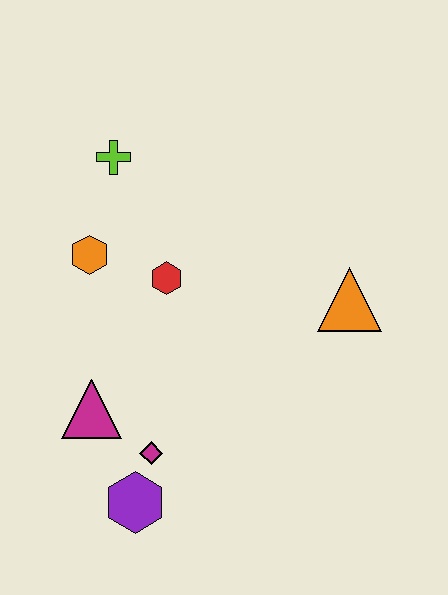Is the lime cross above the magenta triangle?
Yes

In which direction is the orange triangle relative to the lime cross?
The orange triangle is to the right of the lime cross.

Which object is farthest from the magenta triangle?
The orange triangle is farthest from the magenta triangle.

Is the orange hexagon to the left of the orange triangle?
Yes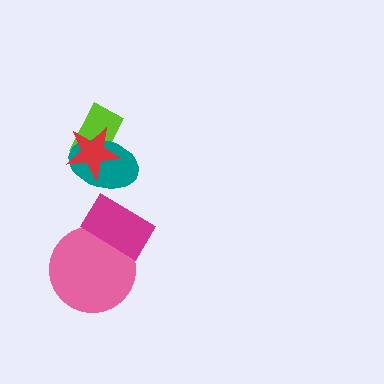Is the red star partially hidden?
No, no other shape covers it.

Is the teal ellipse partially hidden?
Yes, it is partially covered by another shape.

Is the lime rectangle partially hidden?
Yes, it is partially covered by another shape.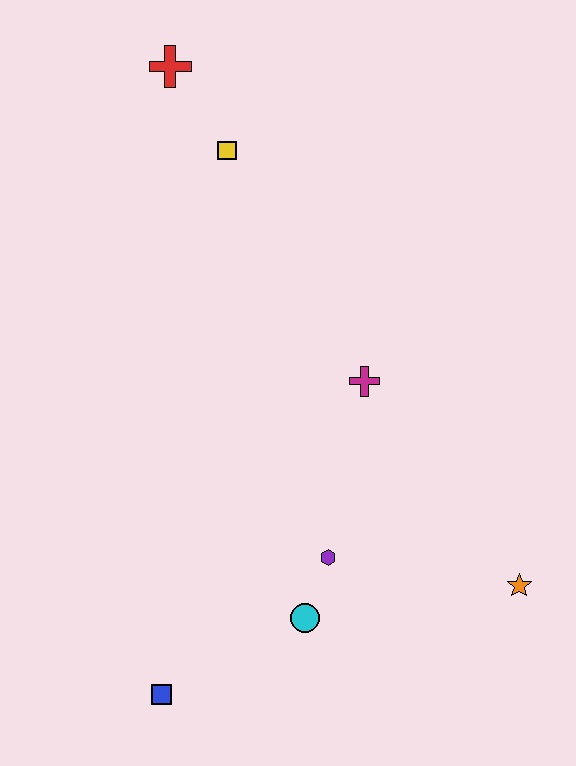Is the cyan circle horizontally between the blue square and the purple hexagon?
Yes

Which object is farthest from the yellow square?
The blue square is farthest from the yellow square.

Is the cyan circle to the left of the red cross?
No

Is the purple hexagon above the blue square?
Yes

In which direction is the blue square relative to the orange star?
The blue square is to the left of the orange star.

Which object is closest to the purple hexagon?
The cyan circle is closest to the purple hexagon.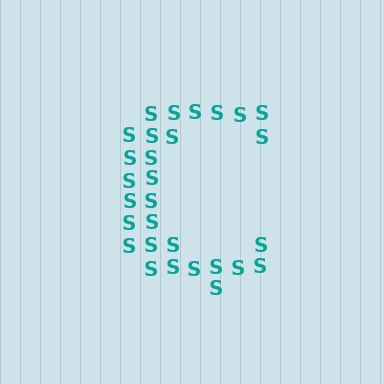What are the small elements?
The small elements are letter S's.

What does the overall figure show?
The overall figure shows the letter C.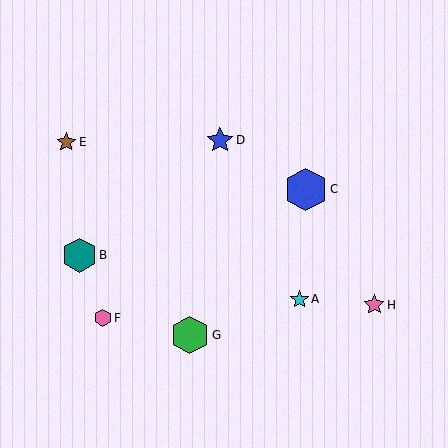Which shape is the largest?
The blue hexagon (labeled C) is the largest.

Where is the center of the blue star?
The center of the blue star is at (220, 140).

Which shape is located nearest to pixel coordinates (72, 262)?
The teal hexagon (labeled B) at (79, 255) is nearest to that location.